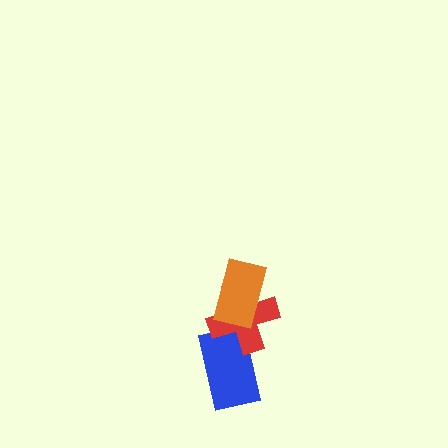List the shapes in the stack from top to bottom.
From top to bottom: the orange rectangle, the red cross, the blue rectangle.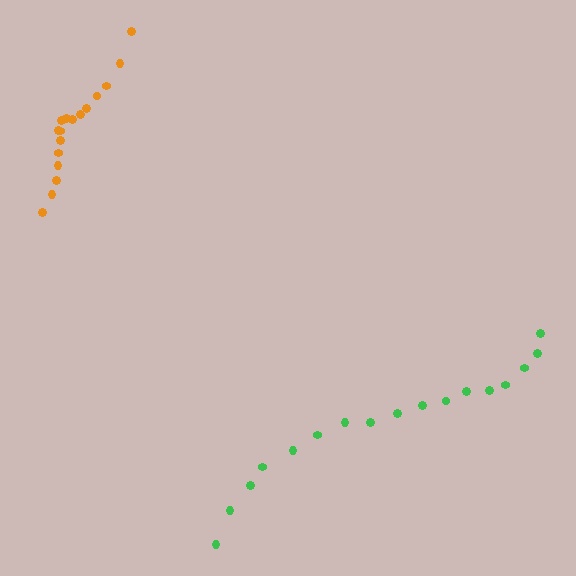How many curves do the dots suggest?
There are 2 distinct paths.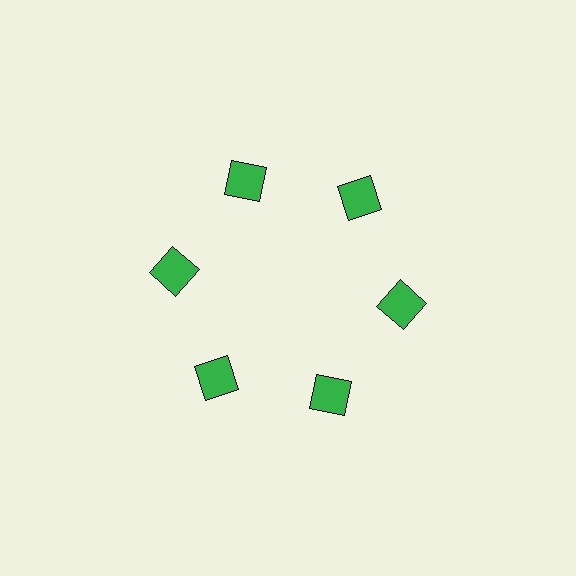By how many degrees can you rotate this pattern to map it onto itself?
The pattern maps onto itself every 60 degrees of rotation.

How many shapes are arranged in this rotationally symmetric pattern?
There are 6 shapes, arranged in 6 groups of 1.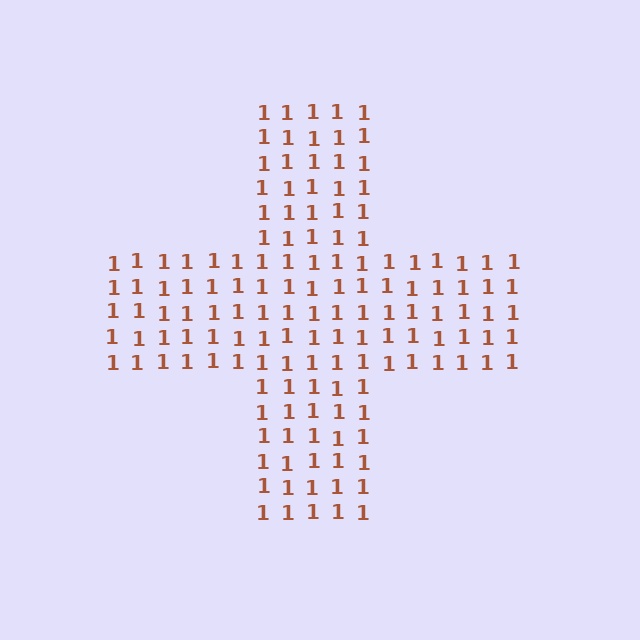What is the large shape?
The large shape is a cross.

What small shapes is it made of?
It is made of small digit 1's.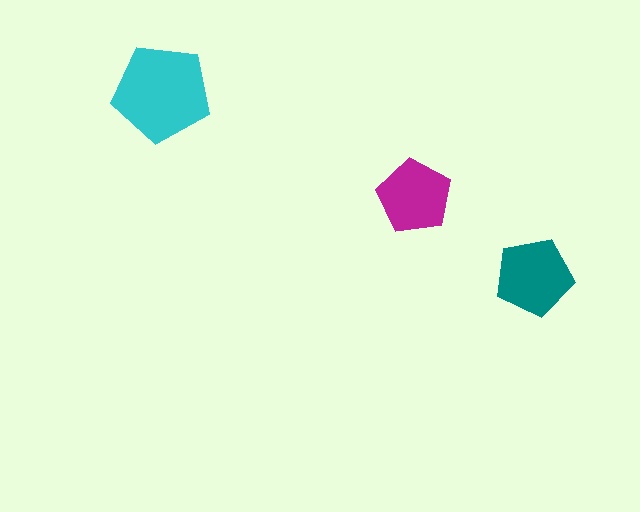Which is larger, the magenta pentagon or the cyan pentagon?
The cyan one.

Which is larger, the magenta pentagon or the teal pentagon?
The teal one.